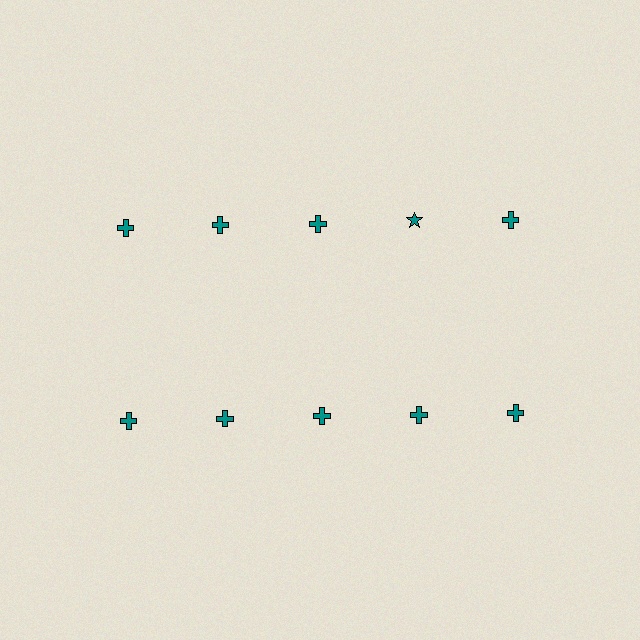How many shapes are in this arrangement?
There are 10 shapes arranged in a grid pattern.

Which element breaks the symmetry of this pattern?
The teal star in the top row, second from right column breaks the symmetry. All other shapes are teal crosses.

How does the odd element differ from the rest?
It has a different shape: star instead of cross.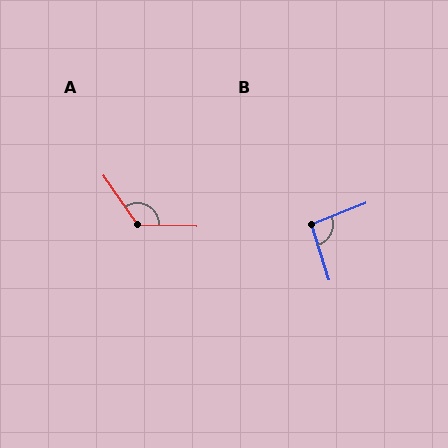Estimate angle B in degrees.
Approximately 93 degrees.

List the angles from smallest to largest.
B (93°), A (126°).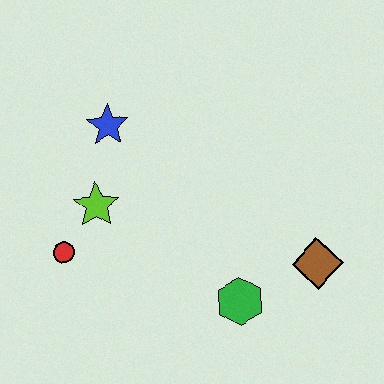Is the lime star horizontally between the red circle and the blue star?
Yes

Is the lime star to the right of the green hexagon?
No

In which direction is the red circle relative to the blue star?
The red circle is below the blue star.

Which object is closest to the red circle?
The lime star is closest to the red circle.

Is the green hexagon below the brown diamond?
Yes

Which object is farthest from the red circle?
The brown diamond is farthest from the red circle.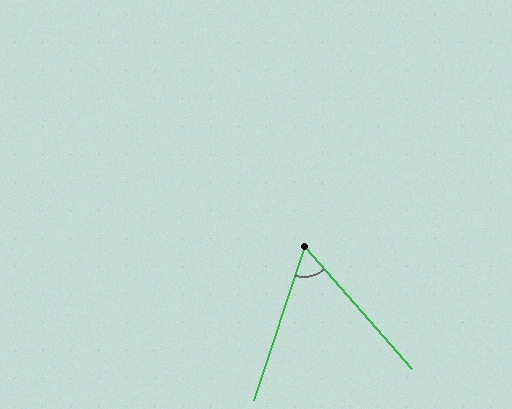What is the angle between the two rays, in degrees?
Approximately 59 degrees.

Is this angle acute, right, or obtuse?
It is acute.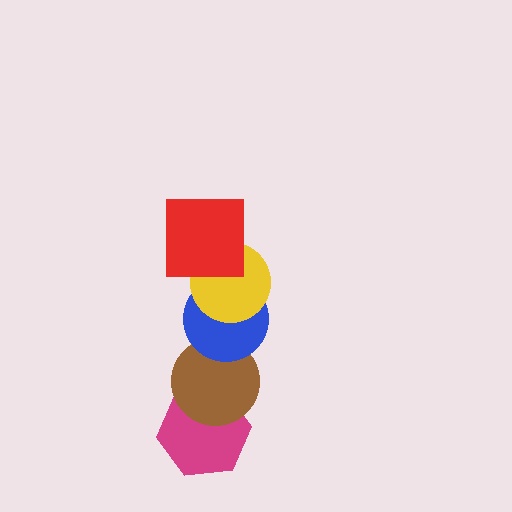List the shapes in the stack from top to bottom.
From top to bottom: the red square, the yellow circle, the blue circle, the brown circle, the magenta hexagon.